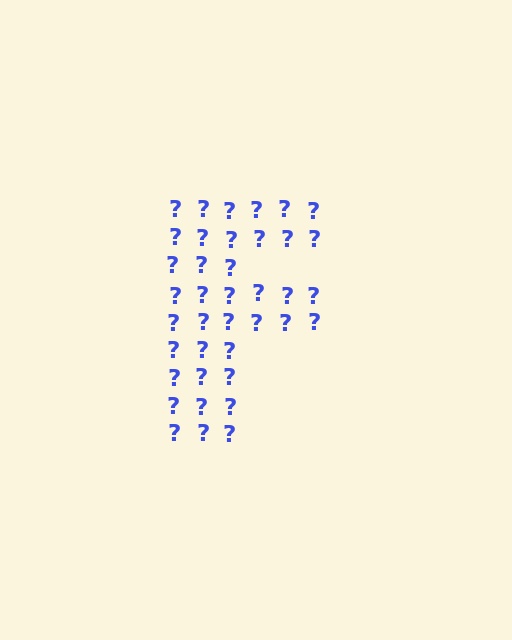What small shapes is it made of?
It is made of small question marks.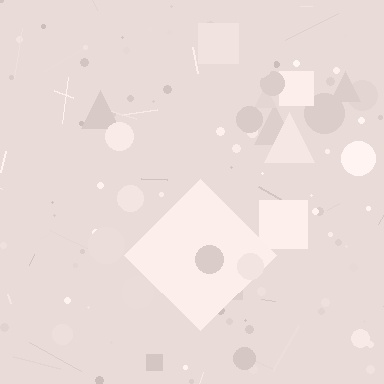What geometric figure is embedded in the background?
A diamond is embedded in the background.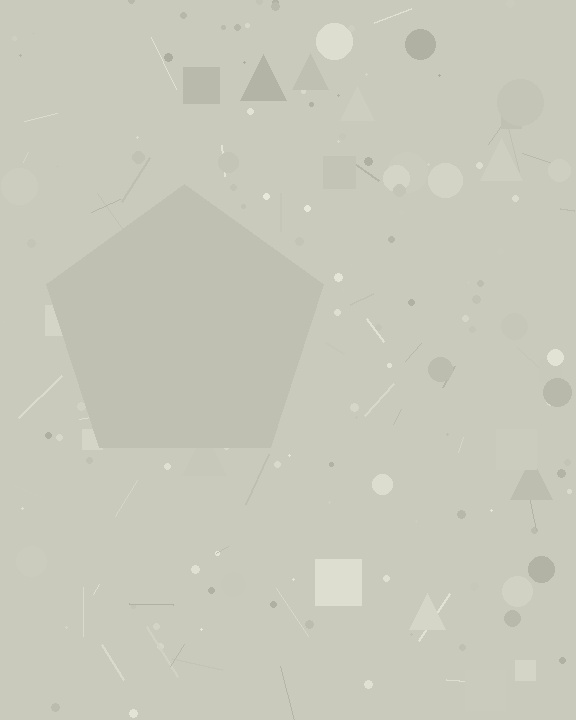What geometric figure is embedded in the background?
A pentagon is embedded in the background.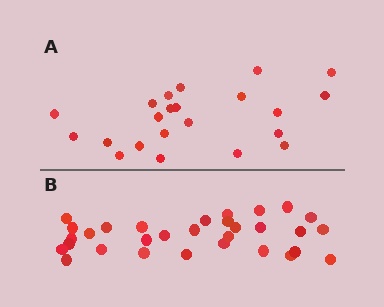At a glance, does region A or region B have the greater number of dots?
Region B (the bottom region) has more dots.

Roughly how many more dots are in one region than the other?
Region B has roughly 8 or so more dots than region A.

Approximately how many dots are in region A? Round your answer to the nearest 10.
About 20 dots. (The exact count is 22, which rounds to 20.)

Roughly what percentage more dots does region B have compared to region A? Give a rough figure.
About 40% more.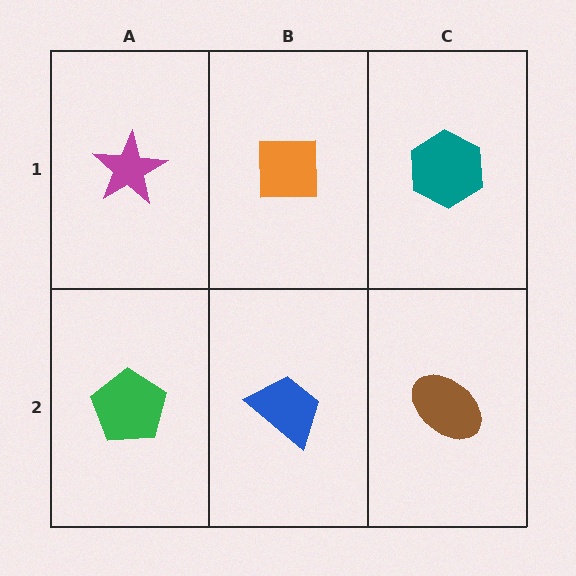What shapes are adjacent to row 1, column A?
A green pentagon (row 2, column A), an orange square (row 1, column B).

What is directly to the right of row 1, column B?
A teal hexagon.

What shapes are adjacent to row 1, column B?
A blue trapezoid (row 2, column B), a magenta star (row 1, column A), a teal hexagon (row 1, column C).